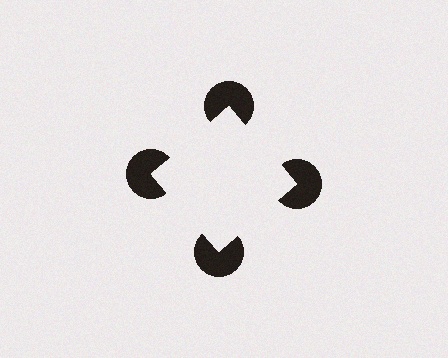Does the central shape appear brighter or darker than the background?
It typically appears slightly brighter than the background, even though no actual brightness change is drawn.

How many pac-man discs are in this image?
There are 4 — one at each vertex of the illusory square.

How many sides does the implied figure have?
4 sides.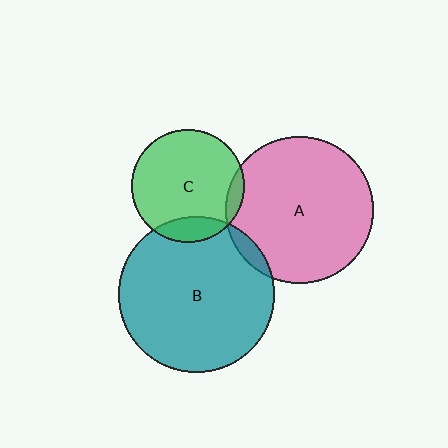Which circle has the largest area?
Circle B (teal).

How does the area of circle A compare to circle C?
Approximately 1.7 times.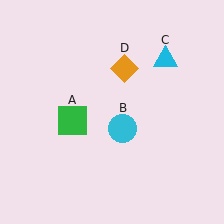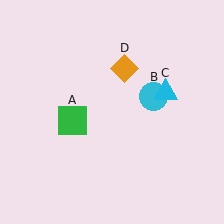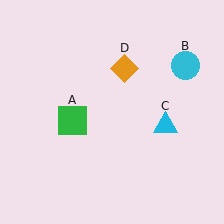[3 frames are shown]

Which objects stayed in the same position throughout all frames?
Green square (object A) and orange diamond (object D) remained stationary.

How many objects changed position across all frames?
2 objects changed position: cyan circle (object B), cyan triangle (object C).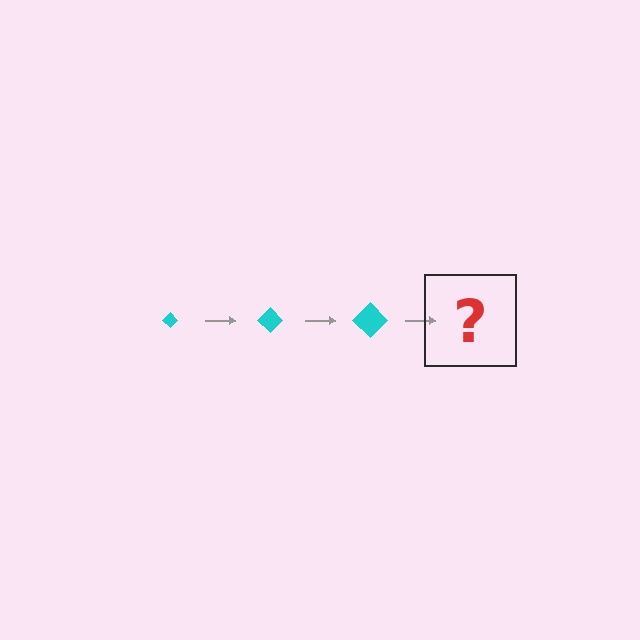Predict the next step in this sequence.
The next step is a cyan diamond, larger than the previous one.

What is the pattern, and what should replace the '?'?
The pattern is that the diamond gets progressively larger each step. The '?' should be a cyan diamond, larger than the previous one.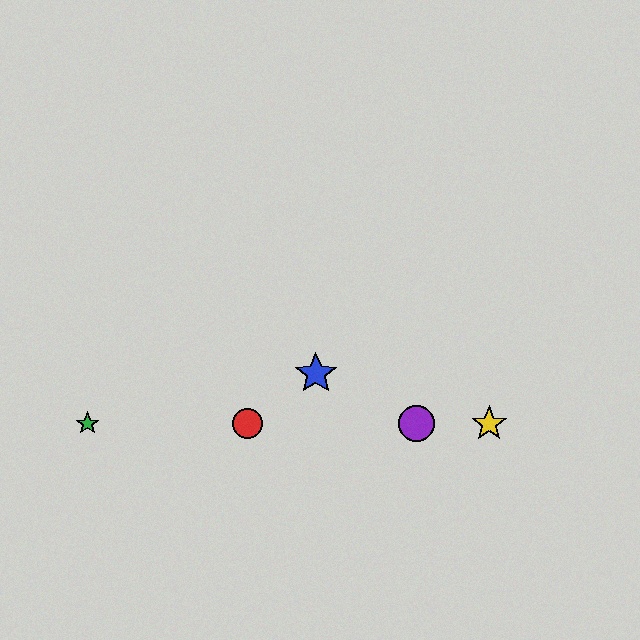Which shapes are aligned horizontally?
The red circle, the green star, the yellow star, the purple circle are aligned horizontally.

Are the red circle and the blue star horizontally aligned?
No, the red circle is at y≈424 and the blue star is at y≈374.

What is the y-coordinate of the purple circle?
The purple circle is at y≈424.